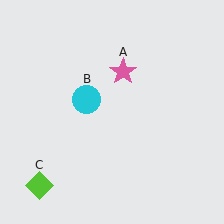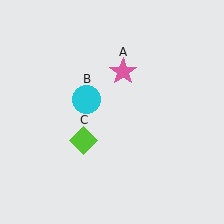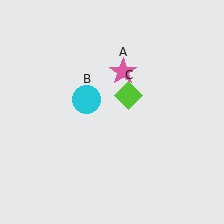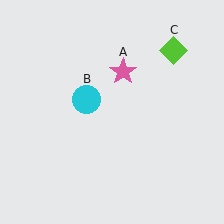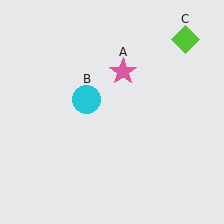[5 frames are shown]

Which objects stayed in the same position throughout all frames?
Pink star (object A) and cyan circle (object B) remained stationary.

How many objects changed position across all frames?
1 object changed position: lime diamond (object C).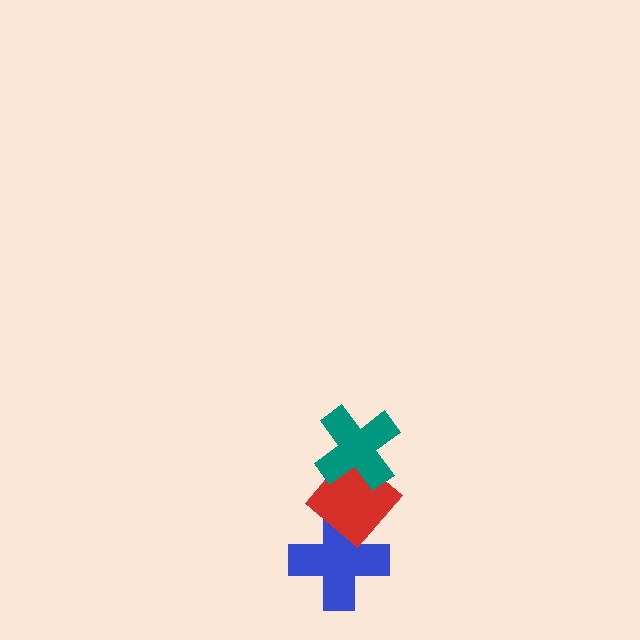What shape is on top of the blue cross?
The red diamond is on top of the blue cross.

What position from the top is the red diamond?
The red diamond is 2nd from the top.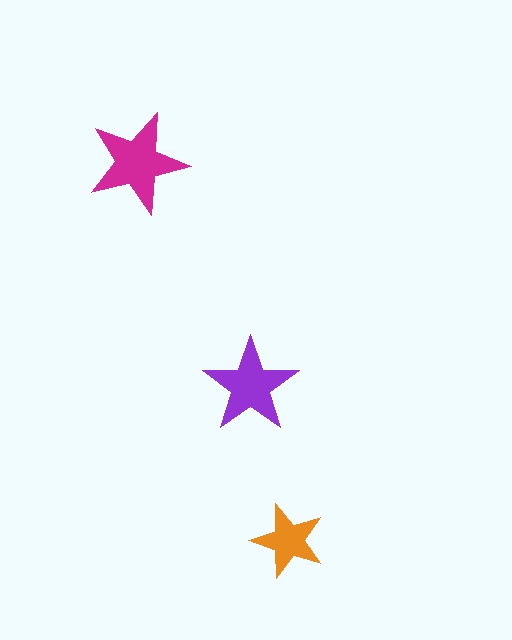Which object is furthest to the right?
The orange star is rightmost.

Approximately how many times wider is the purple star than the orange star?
About 1.5 times wider.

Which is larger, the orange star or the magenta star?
The magenta one.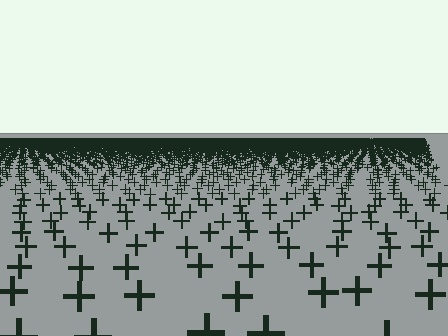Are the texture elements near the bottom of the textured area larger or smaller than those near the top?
Larger. Near the bottom, elements are closer to the viewer and appear at a bigger on-screen size.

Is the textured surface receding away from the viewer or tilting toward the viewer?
The surface is receding away from the viewer. Texture elements get smaller and denser toward the top.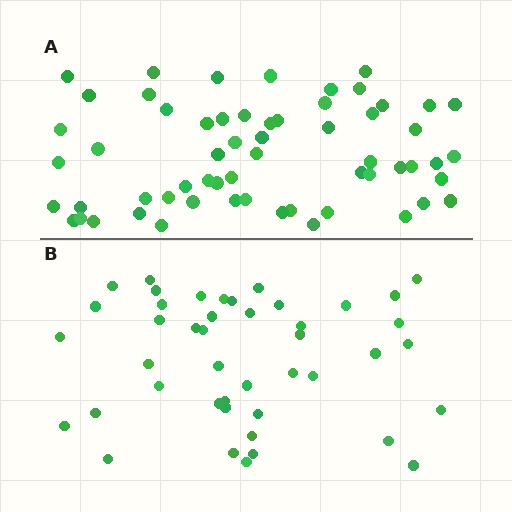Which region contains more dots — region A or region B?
Region A (the top region) has more dots.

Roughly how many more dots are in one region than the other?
Region A has approximately 15 more dots than region B.